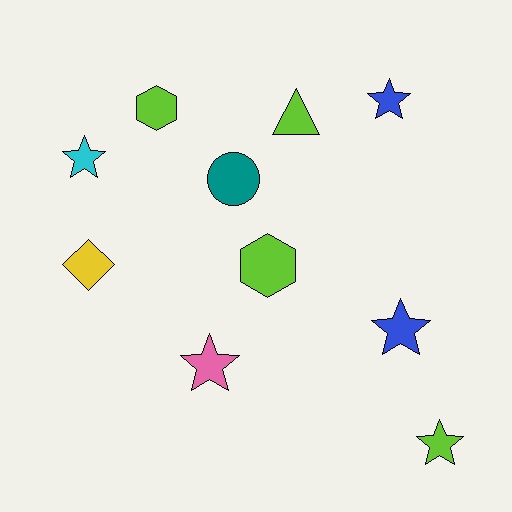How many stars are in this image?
There are 5 stars.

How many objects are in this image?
There are 10 objects.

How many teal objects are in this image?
There is 1 teal object.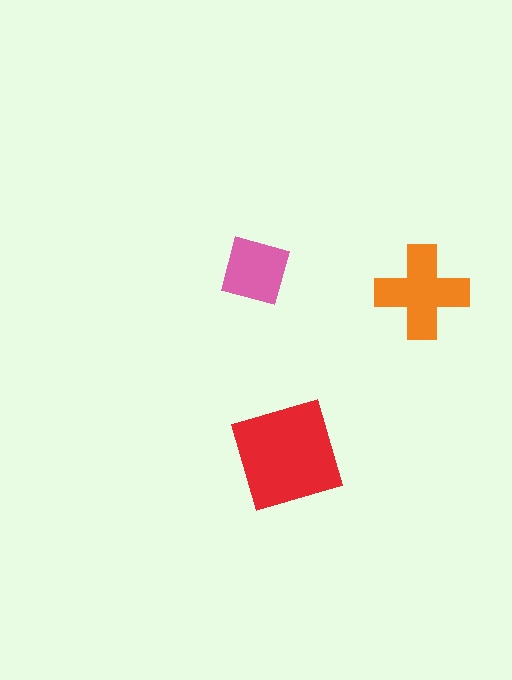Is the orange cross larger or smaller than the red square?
Smaller.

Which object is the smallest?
The pink square.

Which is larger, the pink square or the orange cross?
The orange cross.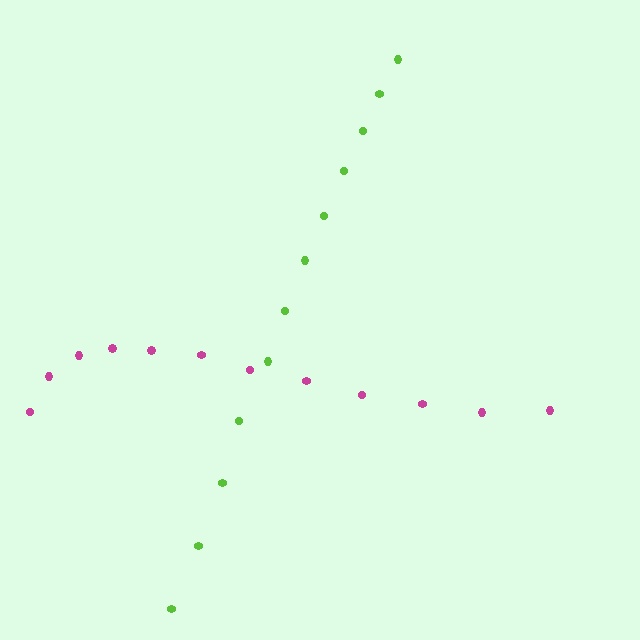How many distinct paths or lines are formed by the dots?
There are 2 distinct paths.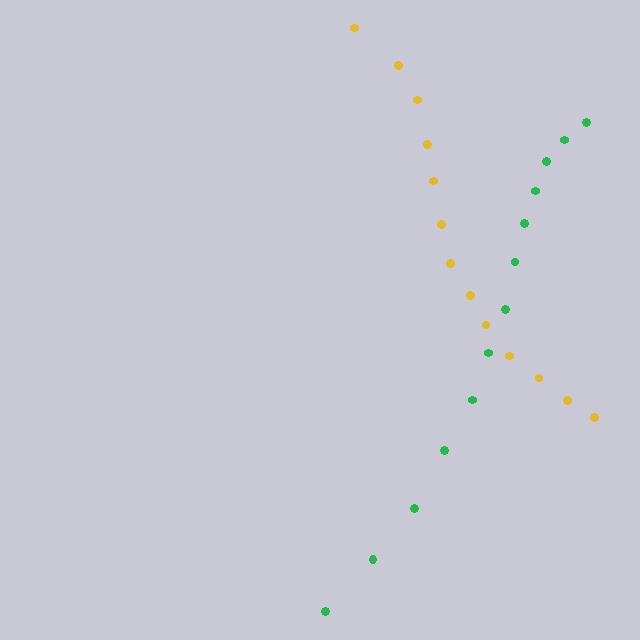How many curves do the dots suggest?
There are 2 distinct paths.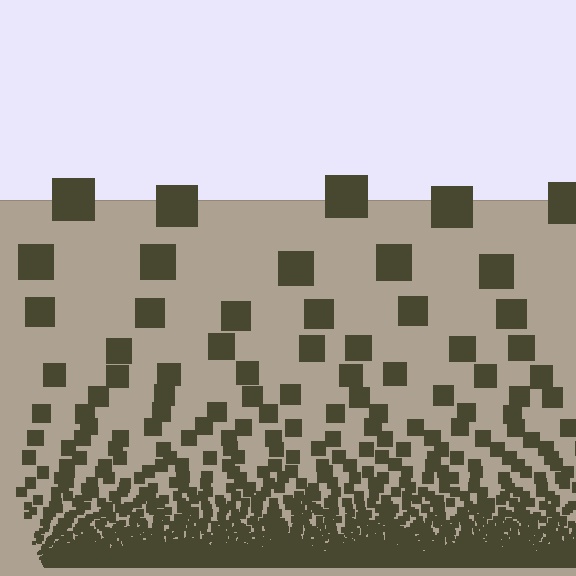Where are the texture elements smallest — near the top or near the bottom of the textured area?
Near the bottom.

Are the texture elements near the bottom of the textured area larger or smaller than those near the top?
Smaller. The gradient is inverted — elements near the bottom are smaller and denser.